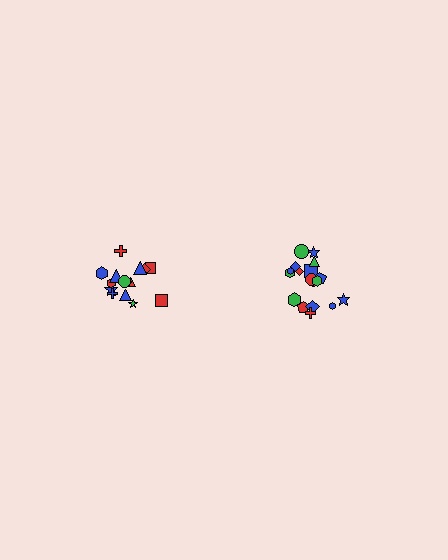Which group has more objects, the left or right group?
The right group.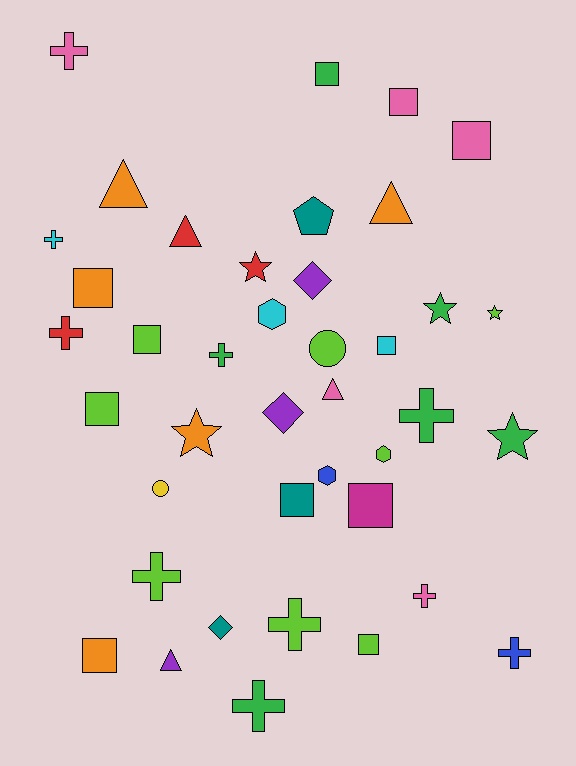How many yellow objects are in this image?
There is 1 yellow object.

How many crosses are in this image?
There are 10 crosses.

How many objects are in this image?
There are 40 objects.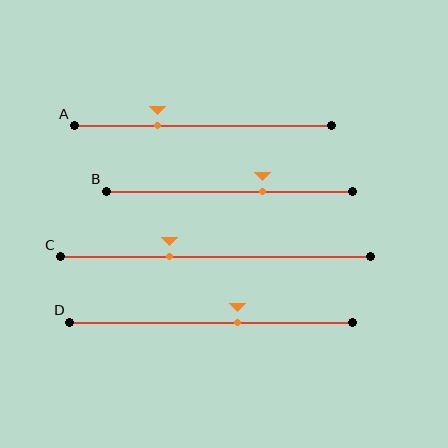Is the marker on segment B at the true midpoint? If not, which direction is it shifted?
No, the marker on segment B is shifted to the right by about 13% of the segment length.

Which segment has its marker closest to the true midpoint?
Segment D has its marker closest to the true midpoint.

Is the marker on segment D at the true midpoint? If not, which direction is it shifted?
No, the marker on segment D is shifted to the right by about 10% of the segment length.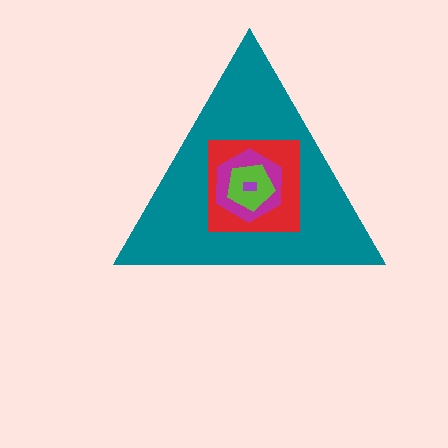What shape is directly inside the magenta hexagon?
The lime pentagon.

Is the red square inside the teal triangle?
Yes.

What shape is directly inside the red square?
The magenta hexagon.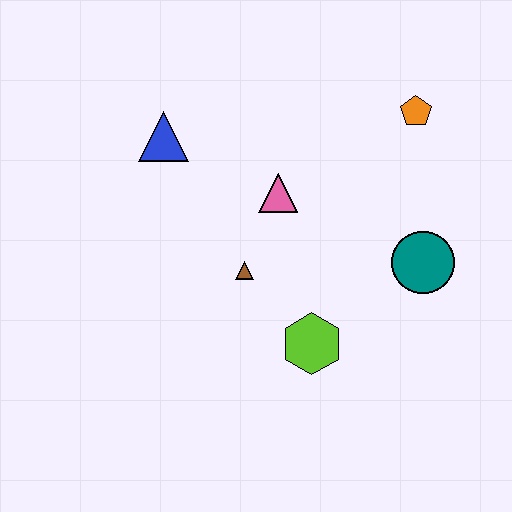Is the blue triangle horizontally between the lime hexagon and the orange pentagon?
No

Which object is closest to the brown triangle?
The pink triangle is closest to the brown triangle.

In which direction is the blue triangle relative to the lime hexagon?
The blue triangle is above the lime hexagon.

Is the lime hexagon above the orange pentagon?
No